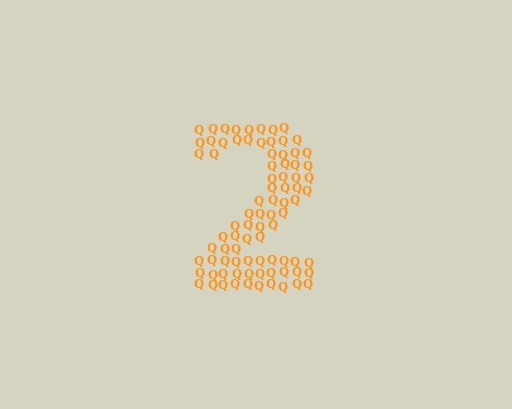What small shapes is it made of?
It is made of small letter Q's.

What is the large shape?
The large shape is the digit 2.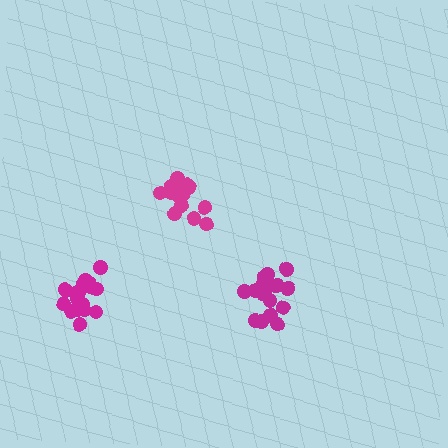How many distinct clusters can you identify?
There are 3 distinct clusters.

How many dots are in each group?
Group 1: 16 dots, Group 2: 17 dots, Group 3: 17 dots (50 total).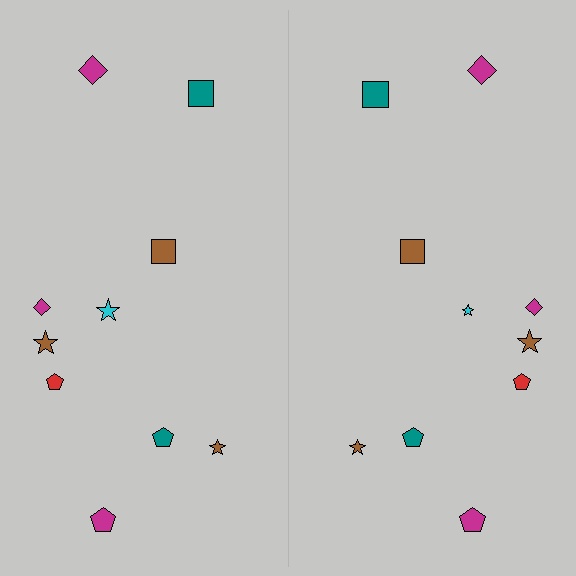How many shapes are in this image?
There are 20 shapes in this image.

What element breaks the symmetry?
The cyan star on the right side has a different size than its mirror counterpart.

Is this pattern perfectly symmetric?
No, the pattern is not perfectly symmetric. The cyan star on the right side has a different size than its mirror counterpart.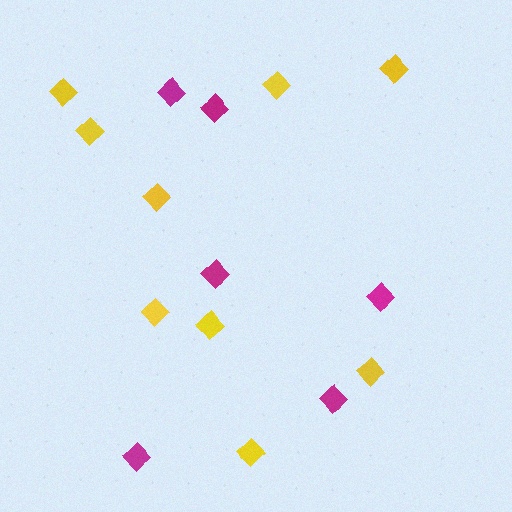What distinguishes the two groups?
There are 2 groups: one group of yellow diamonds (9) and one group of magenta diamonds (6).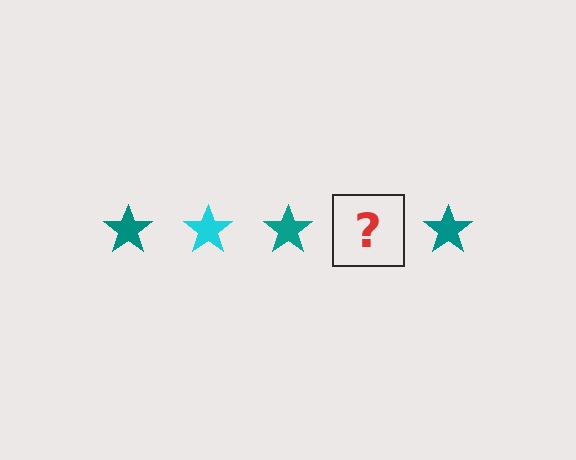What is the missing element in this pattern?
The missing element is a cyan star.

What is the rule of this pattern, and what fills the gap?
The rule is that the pattern cycles through teal, cyan stars. The gap should be filled with a cyan star.